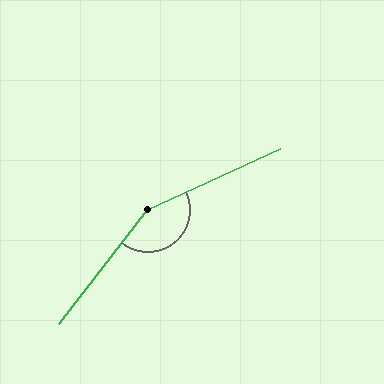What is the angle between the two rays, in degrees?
Approximately 153 degrees.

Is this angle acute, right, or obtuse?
It is obtuse.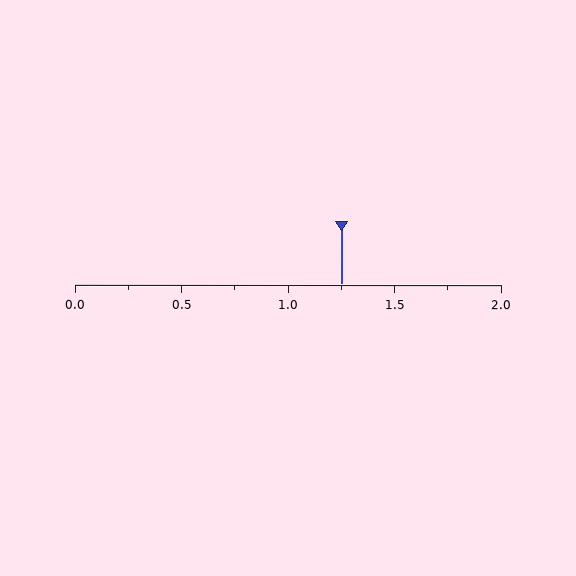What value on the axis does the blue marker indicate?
The marker indicates approximately 1.25.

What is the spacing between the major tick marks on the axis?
The major ticks are spaced 0.5 apart.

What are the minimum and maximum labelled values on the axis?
The axis runs from 0.0 to 2.0.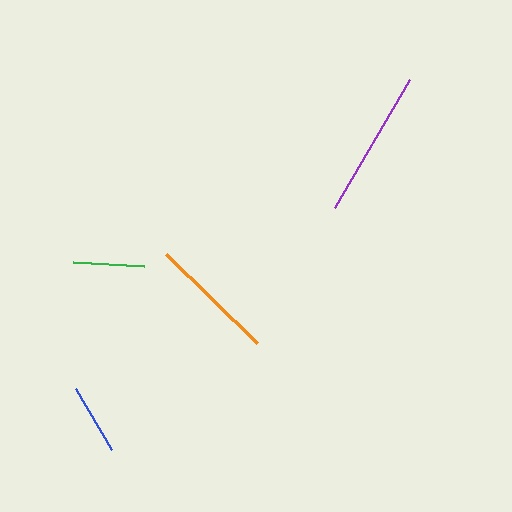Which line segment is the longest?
The purple line is the longest at approximately 148 pixels.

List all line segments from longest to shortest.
From longest to shortest: purple, orange, green, blue.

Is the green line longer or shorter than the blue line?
The green line is longer than the blue line.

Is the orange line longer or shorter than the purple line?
The purple line is longer than the orange line.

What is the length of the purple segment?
The purple segment is approximately 148 pixels long.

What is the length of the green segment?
The green segment is approximately 71 pixels long.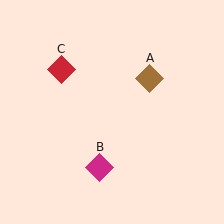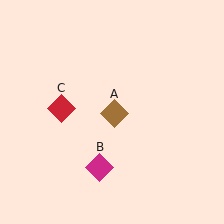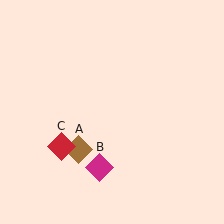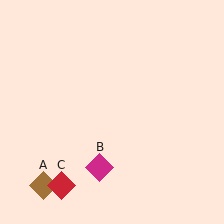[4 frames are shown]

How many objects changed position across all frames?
2 objects changed position: brown diamond (object A), red diamond (object C).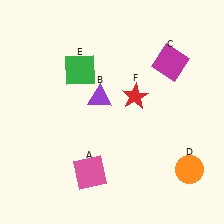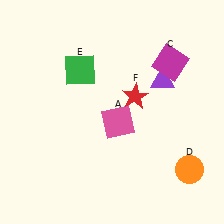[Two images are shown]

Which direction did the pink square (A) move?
The pink square (A) moved up.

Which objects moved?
The objects that moved are: the pink square (A), the purple triangle (B).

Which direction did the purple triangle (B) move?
The purple triangle (B) moved right.